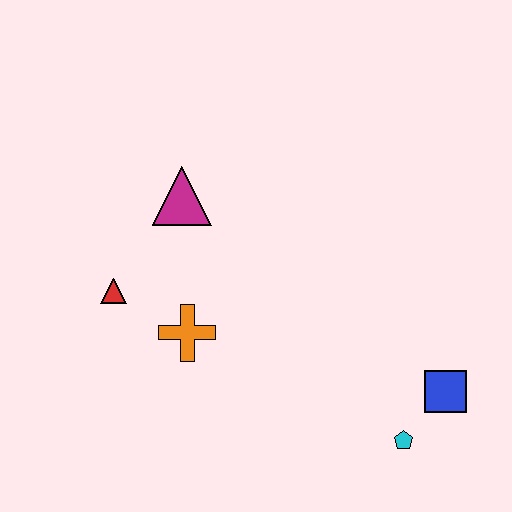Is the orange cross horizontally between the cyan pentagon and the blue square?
No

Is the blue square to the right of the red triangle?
Yes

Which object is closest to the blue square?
The cyan pentagon is closest to the blue square.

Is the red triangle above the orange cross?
Yes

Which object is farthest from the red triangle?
The blue square is farthest from the red triangle.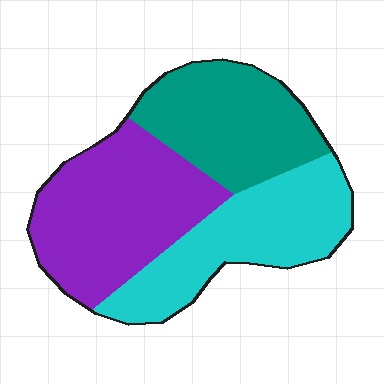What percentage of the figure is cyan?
Cyan takes up about one third (1/3) of the figure.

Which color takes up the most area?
Purple, at roughly 40%.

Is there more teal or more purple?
Purple.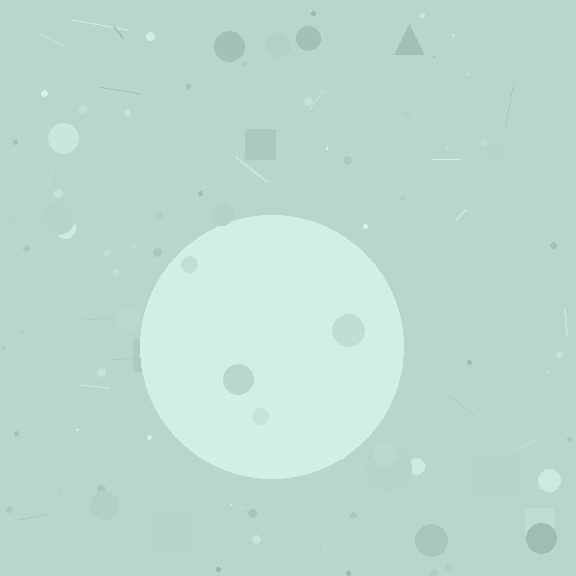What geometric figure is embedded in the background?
A circle is embedded in the background.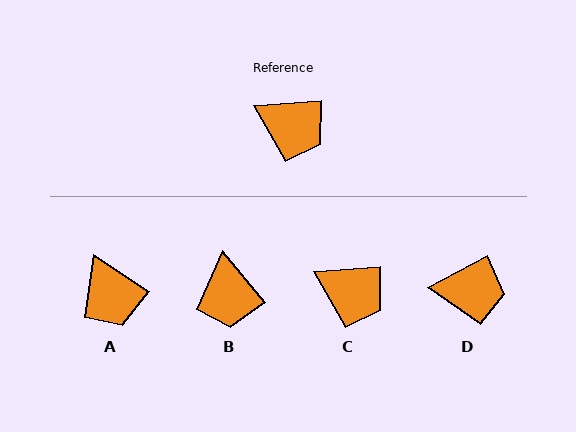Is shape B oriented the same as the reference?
No, it is off by about 54 degrees.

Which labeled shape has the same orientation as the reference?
C.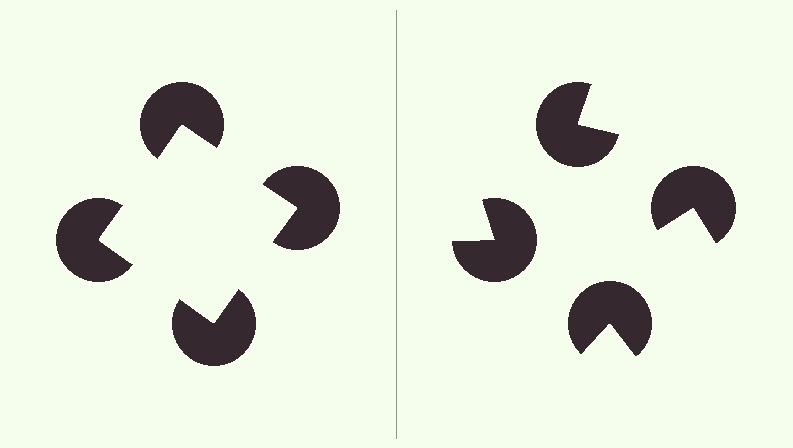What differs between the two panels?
The pac-man discs are positioned identically on both sides; only the wedge orientations differ. On the left they align to a square; on the right they are misaligned.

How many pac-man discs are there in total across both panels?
8 — 4 on each side.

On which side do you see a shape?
An illusory square appears on the left side. On the right side the wedge cuts are rotated, so no coherent shape forms.